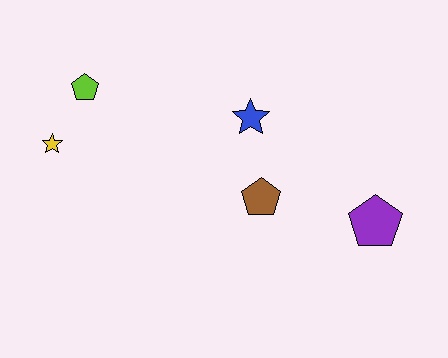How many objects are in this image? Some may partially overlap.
There are 5 objects.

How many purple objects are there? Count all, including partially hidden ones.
There is 1 purple object.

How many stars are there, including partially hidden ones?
There are 2 stars.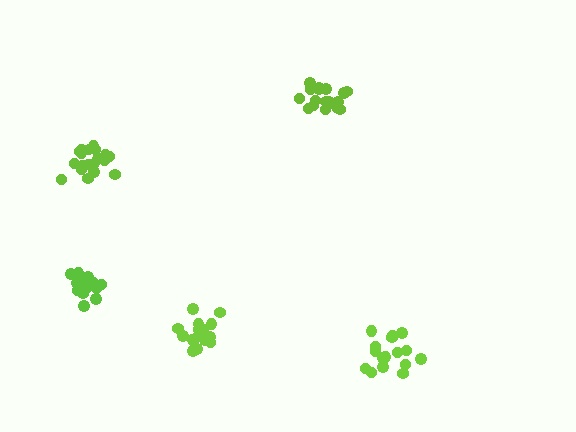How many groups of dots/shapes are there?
There are 5 groups.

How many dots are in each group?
Group 1: 18 dots, Group 2: 17 dots, Group 3: 19 dots, Group 4: 16 dots, Group 5: 17 dots (87 total).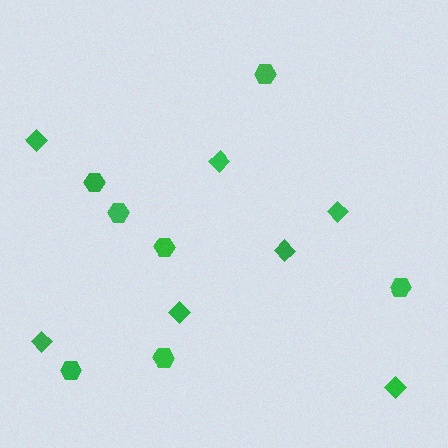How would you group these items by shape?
There are 2 groups: one group of diamonds (7) and one group of hexagons (7).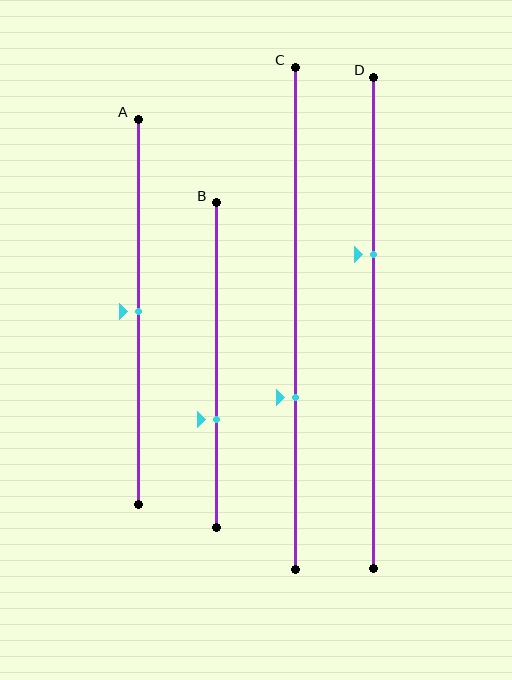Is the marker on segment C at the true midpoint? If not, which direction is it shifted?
No, the marker on segment C is shifted downward by about 16% of the segment length.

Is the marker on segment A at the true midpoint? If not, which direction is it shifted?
Yes, the marker on segment A is at the true midpoint.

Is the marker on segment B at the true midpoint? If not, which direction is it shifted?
No, the marker on segment B is shifted downward by about 17% of the segment length.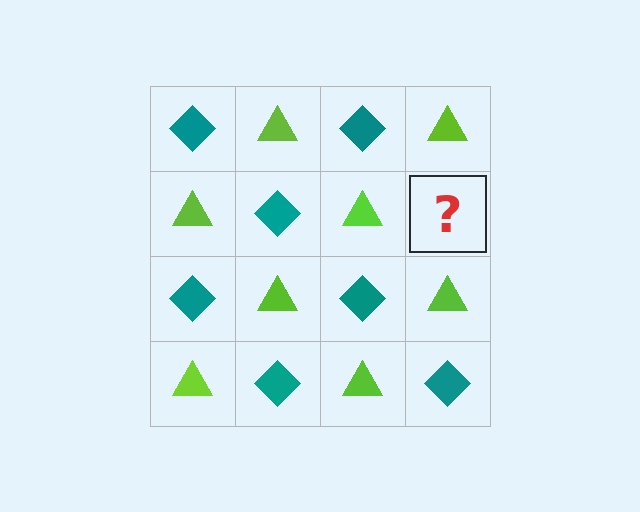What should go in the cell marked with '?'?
The missing cell should contain a teal diamond.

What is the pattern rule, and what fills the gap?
The rule is that it alternates teal diamond and lime triangle in a checkerboard pattern. The gap should be filled with a teal diamond.